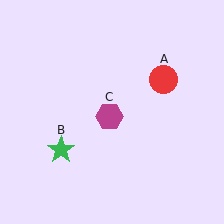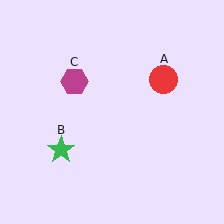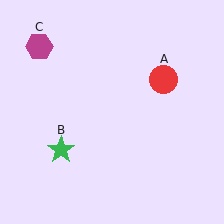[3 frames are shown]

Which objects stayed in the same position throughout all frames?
Red circle (object A) and green star (object B) remained stationary.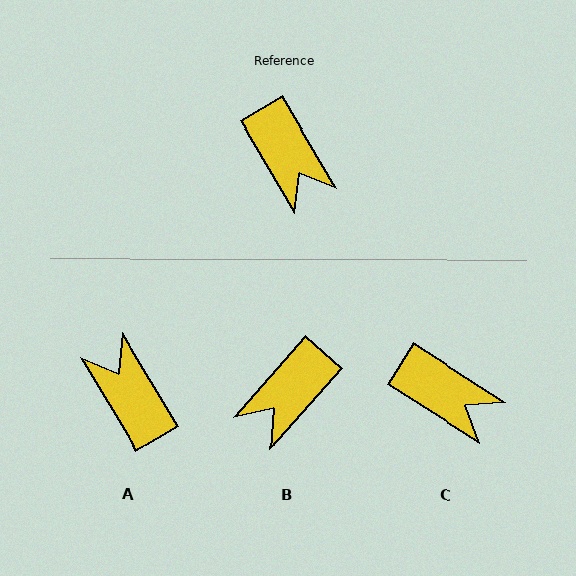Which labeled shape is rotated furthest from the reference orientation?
A, about 180 degrees away.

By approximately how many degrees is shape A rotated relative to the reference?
Approximately 180 degrees clockwise.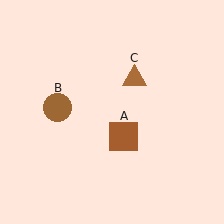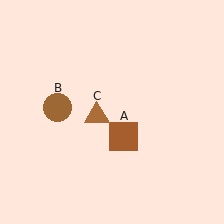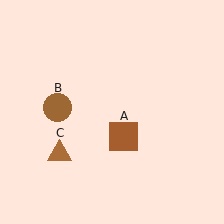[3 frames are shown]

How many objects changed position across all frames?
1 object changed position: brown triangle (object C).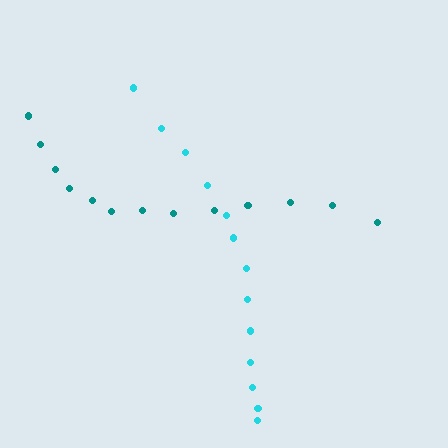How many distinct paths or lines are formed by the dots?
There are 2 distinct paths.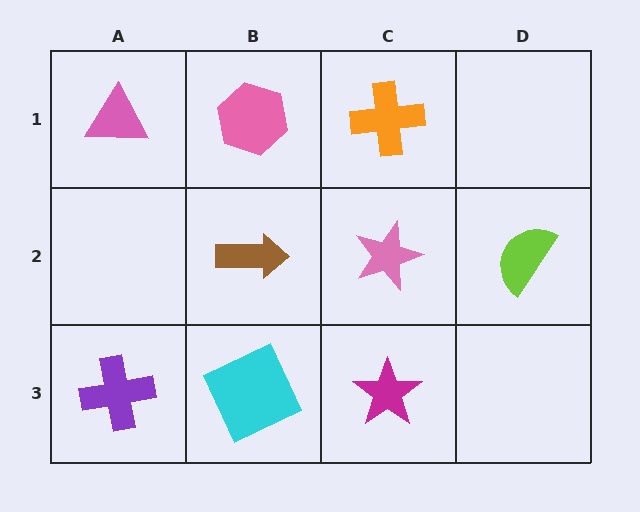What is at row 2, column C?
A pink star.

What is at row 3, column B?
A cyan square.